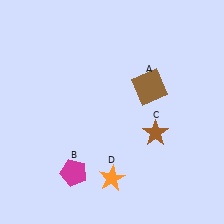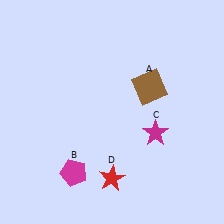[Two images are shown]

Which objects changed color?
C changed from brown to magenta. D changed from orange to red.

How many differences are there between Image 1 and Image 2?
There are 2 differences between the two images.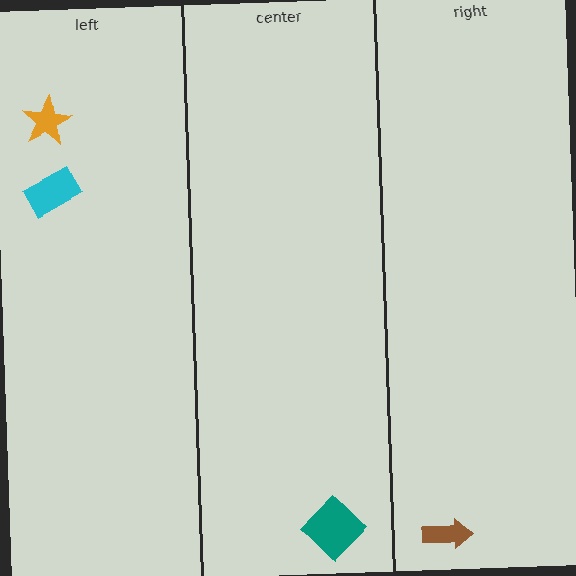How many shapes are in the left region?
2.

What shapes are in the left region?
The orange star, the cyan rectangle.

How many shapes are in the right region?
1.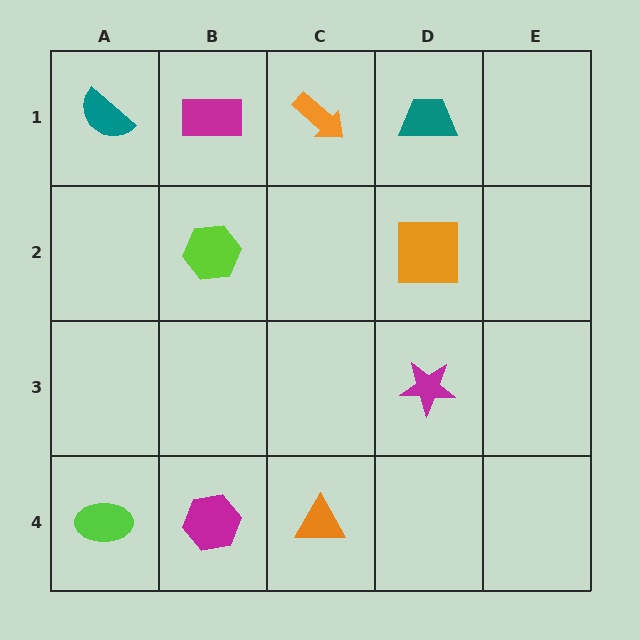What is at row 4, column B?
A magenta hexagon.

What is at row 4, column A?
A lime ellipse.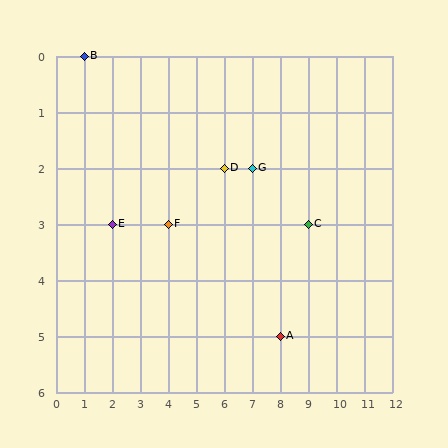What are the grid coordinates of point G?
Point G is at grid coordinates (7, 2).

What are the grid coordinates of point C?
Point C is at grid coordinates (9, 3).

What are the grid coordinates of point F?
Point F is at grid coordinates (4, 3).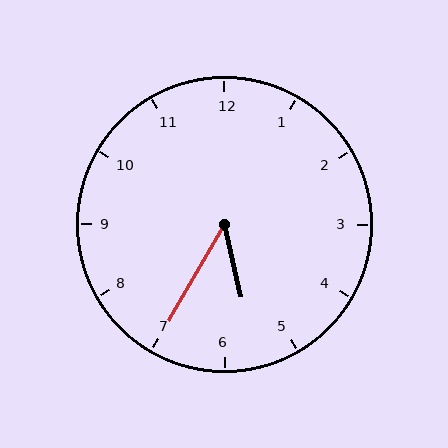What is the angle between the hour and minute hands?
Approximately 42 degrees.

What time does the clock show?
5:35.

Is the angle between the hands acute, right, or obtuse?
It is acute.